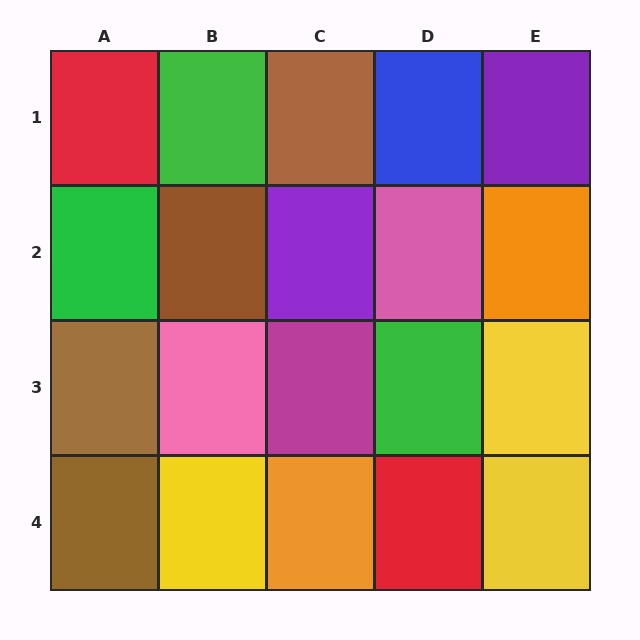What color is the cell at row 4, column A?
Brown.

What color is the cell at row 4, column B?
Yellow.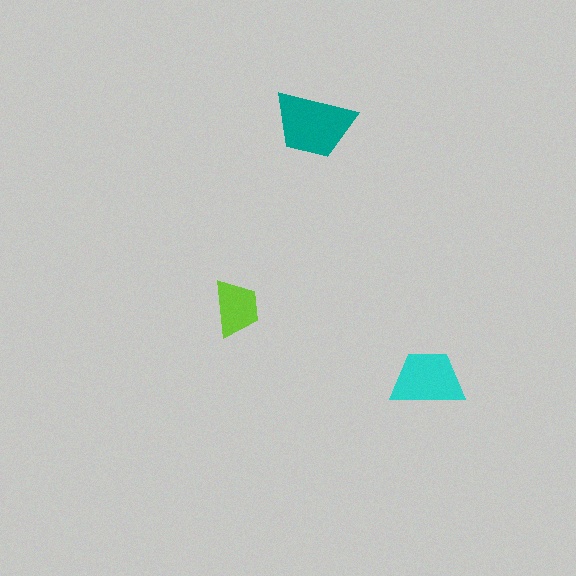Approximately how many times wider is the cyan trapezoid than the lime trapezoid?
About 1.5 times wider.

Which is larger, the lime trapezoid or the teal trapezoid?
The teal one.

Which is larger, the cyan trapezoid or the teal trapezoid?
The teal one.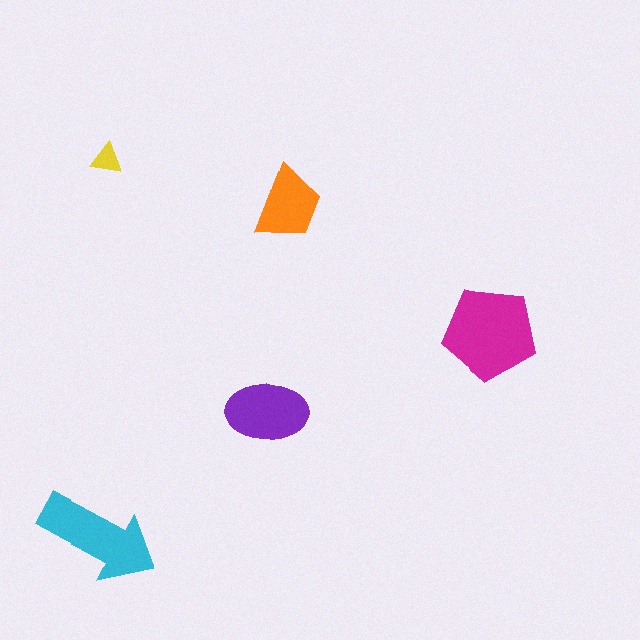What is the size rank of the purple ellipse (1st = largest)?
3rd.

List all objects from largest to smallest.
The magenta pentagon, the cyan arrow, the purple ellipse, the orange trapezoid, the yellow triangle.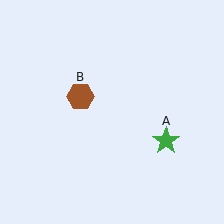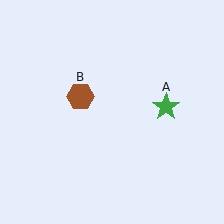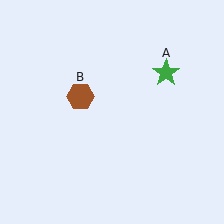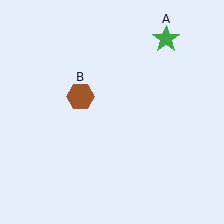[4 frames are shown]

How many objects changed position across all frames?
1 object changed position: green star (object A).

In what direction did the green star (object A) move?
The green star (object A) moved up.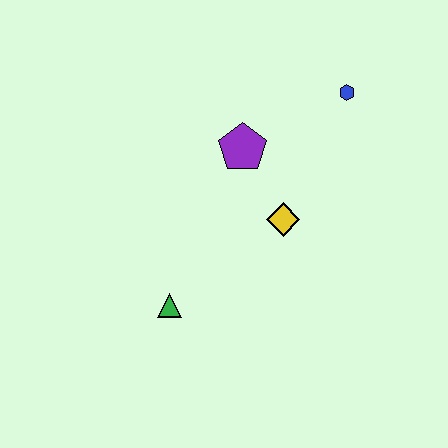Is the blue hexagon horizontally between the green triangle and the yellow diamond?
No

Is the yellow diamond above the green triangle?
Yes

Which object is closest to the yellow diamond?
The purple pentagon is closest to the yellow diamond.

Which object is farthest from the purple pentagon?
The green triangle is farthest from the purple pentagon.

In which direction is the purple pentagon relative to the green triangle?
The purple pentagon is above the green triangle.